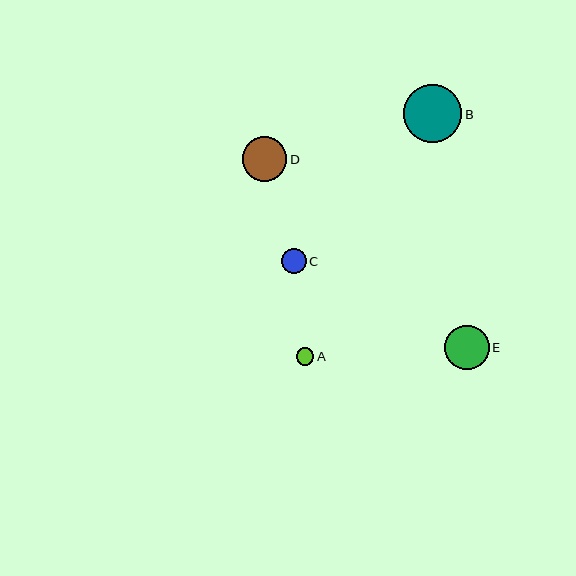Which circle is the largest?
Circle B is the largest with a size of approximately 58 pixels.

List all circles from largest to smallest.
From largest to smallest: B, D, E, C, A.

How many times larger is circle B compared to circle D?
Circle B is approximately 1.3 times the size of circle D.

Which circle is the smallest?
Circle A is the smallest with a size of approximately 18 pixels.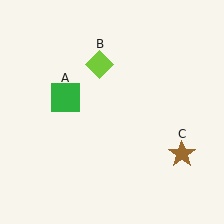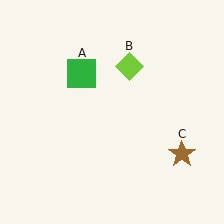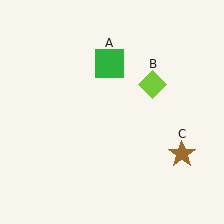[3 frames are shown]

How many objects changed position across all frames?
2 objects changed position: green square (object A), lime diamond (object B).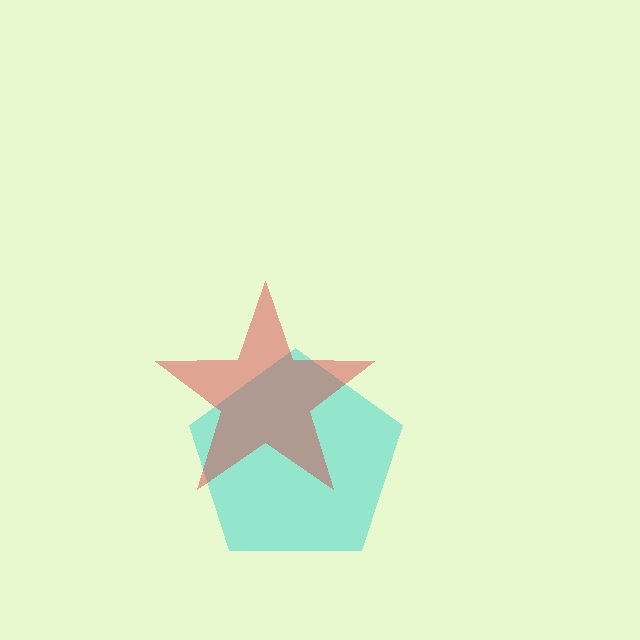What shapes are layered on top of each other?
The layered shapes are: a cyan pentagon, a red star.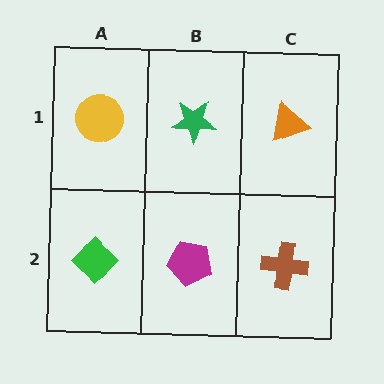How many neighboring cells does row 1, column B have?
3.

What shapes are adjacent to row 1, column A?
A green diamond (row 2, column A), a green star (row 1, column B).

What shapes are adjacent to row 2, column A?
A yellow circle (row 1, column A), a magenta pentagon (row 2, column B).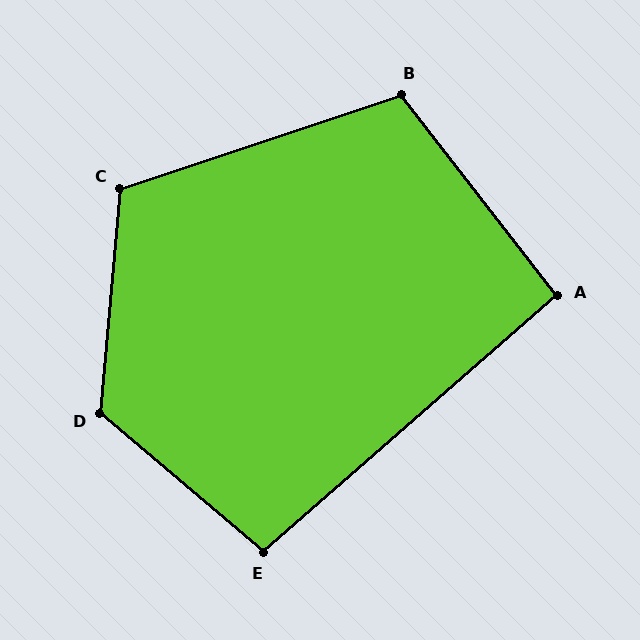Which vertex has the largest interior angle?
D, at approximately 125 degrees.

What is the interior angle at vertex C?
Approximately 114 degrees (obtuse).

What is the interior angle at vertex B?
Approximately 110 degrees (obtuse).